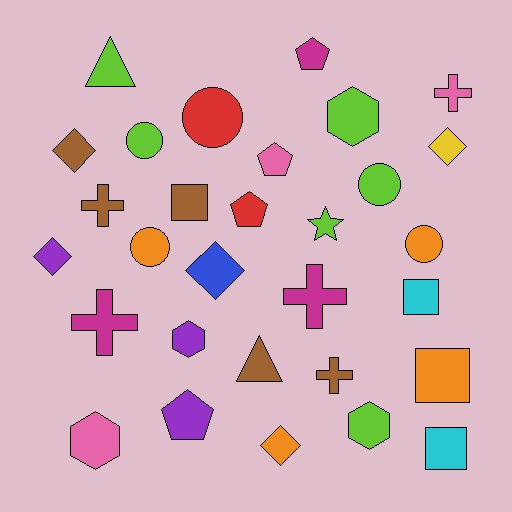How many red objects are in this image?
There are 2 red objects.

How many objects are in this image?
There are 30 objects.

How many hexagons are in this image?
There are 4 hexagons.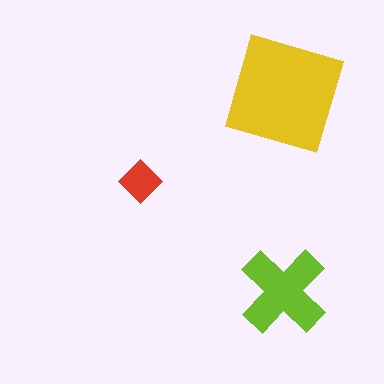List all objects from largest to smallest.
The yellow square, the lime cross, the red diamond.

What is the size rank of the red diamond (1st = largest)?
3rd.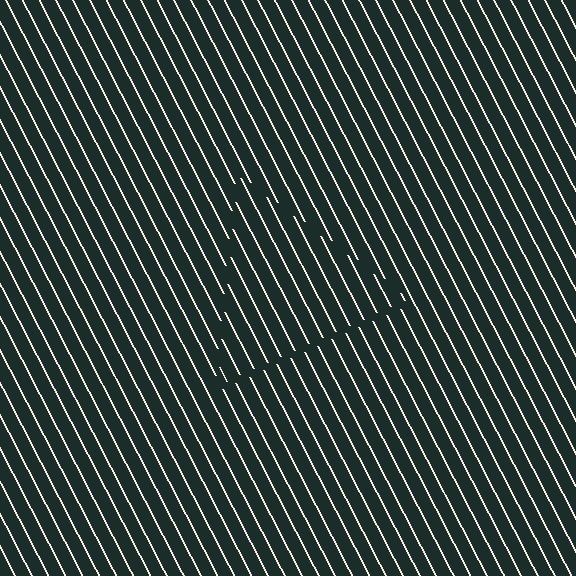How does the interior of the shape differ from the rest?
The interior of the shape contains the same grating, shifted by half a period — the contour is defined by the phase discontinuity where line-ends from the inner and outer gratings abut.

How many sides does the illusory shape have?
3 sides — the line-ends trace a triangle.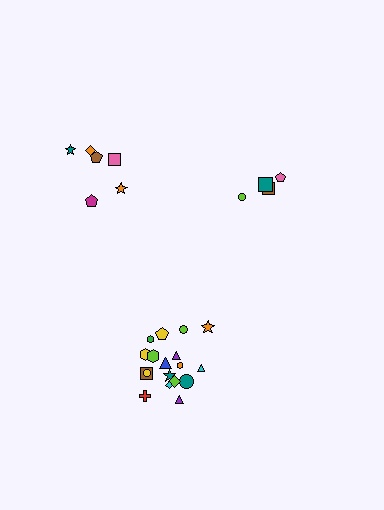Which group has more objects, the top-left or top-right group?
The top-left group.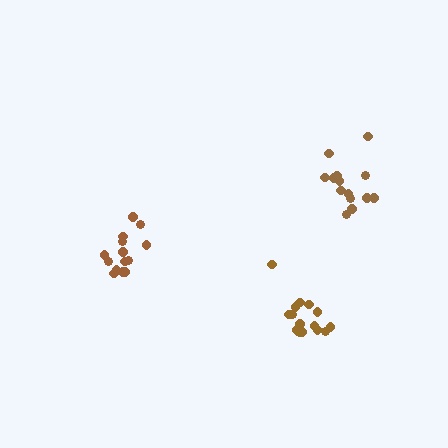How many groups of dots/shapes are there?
There are 3 groups.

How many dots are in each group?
Group 1: 14 dots, Group 2: 14 dots, Group 3: 15 dots (43 total).